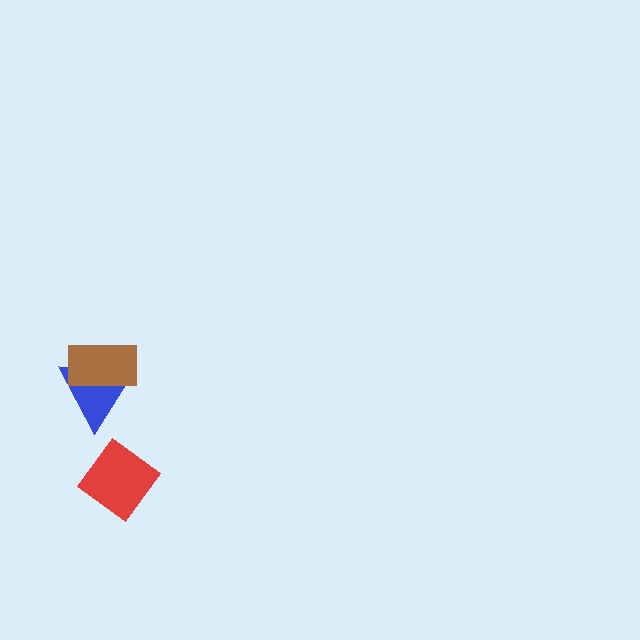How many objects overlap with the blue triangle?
1 object overlaps with the blue triangle.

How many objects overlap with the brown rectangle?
1 object overlaps with the brown rectangle.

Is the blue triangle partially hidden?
Yes, it is partially covered by another shape.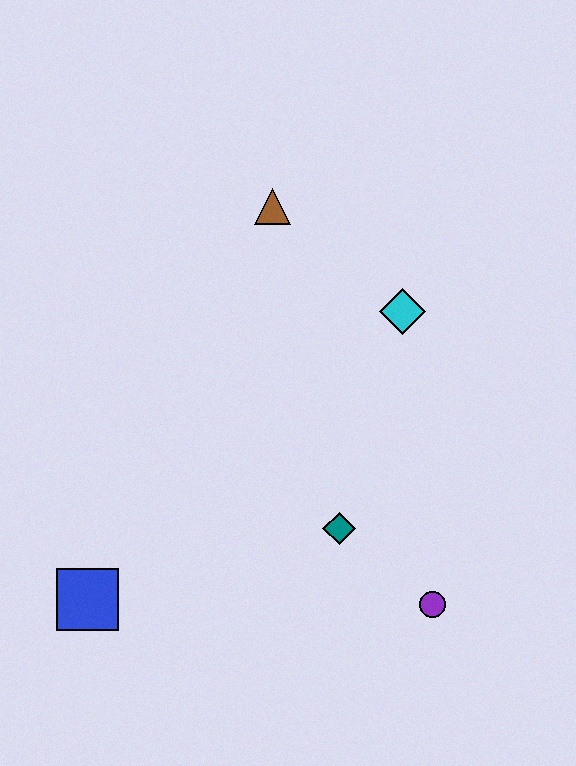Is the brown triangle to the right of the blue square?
Yes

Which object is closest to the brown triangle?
The cyan diamond is closest to the brown triangle.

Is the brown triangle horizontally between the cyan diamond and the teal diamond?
No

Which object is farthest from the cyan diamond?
The blue square is farthest from the cyan diamond.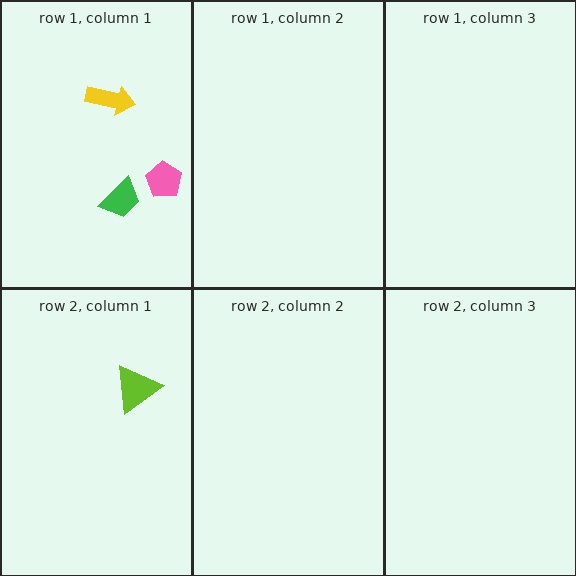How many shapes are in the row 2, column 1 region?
1.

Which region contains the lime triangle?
The row 2, column 1 region.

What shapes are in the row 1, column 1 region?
The pink pentagon, the green trapezoid, the yellow arrow.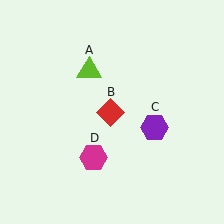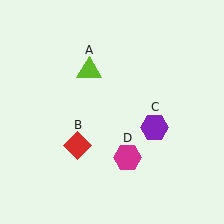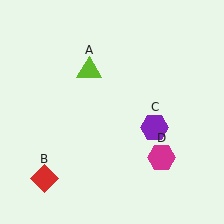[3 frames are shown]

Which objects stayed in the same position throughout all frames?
Lime triangle (object A) and purple hexagon (object C) remained stationary.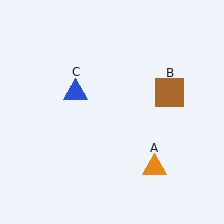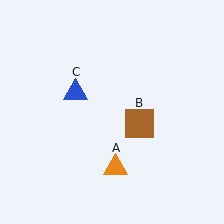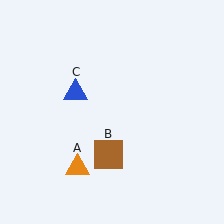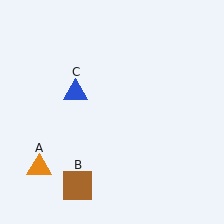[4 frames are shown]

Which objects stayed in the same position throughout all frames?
Blue triangle (object C) remained stationary.